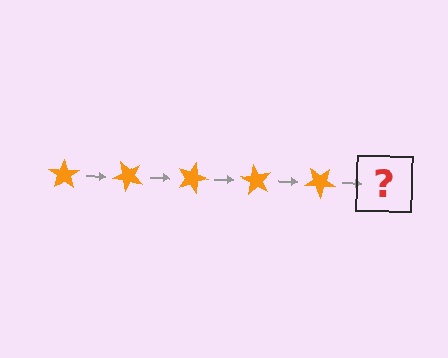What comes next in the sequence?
The next element should be an orange star rotated 225 degrees.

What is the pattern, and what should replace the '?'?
The pattern is that the star rotates 45 degrees each step. The '?' should be an orange star rotated 225 degrees.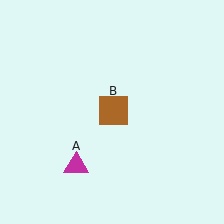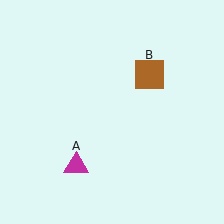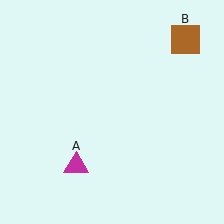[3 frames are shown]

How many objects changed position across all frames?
1 object changed position: brown square (object B).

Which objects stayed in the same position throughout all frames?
Magenta triangle (object A) remained stationary.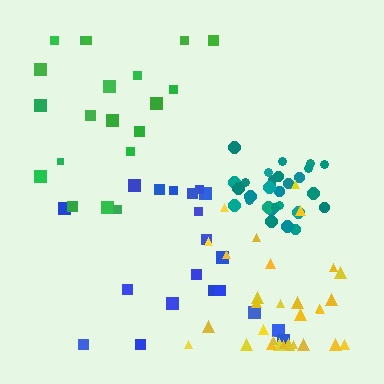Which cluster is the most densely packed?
Teal.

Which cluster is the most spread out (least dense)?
Green.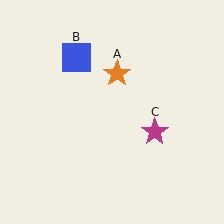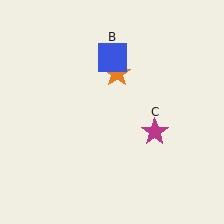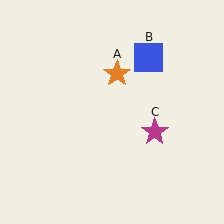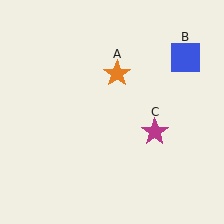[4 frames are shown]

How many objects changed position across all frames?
1 object changed position: blue square (object B).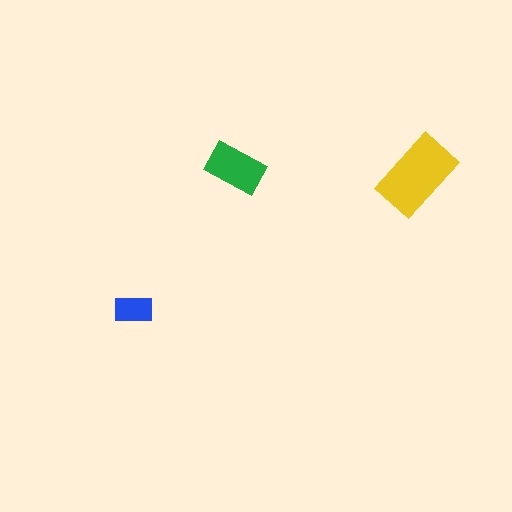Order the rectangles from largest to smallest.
the yellow one, the green one, the blue one.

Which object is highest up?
The green rectangle is topmost.